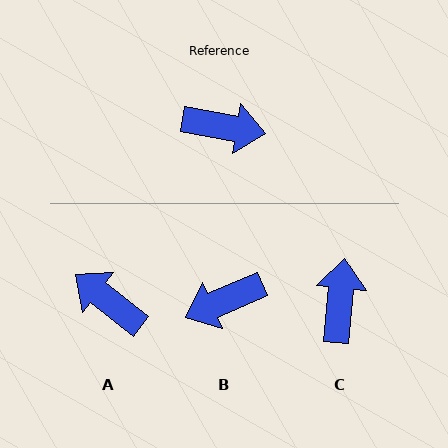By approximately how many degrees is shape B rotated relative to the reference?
Approximately 147 degrees clockwise.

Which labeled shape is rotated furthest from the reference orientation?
A, about 152 degrees away.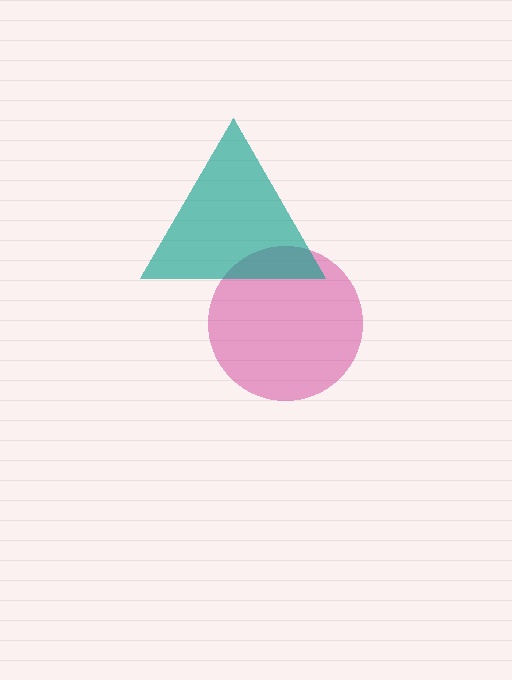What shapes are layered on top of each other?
The layered shapes are: a magenta circle, a teal triangle.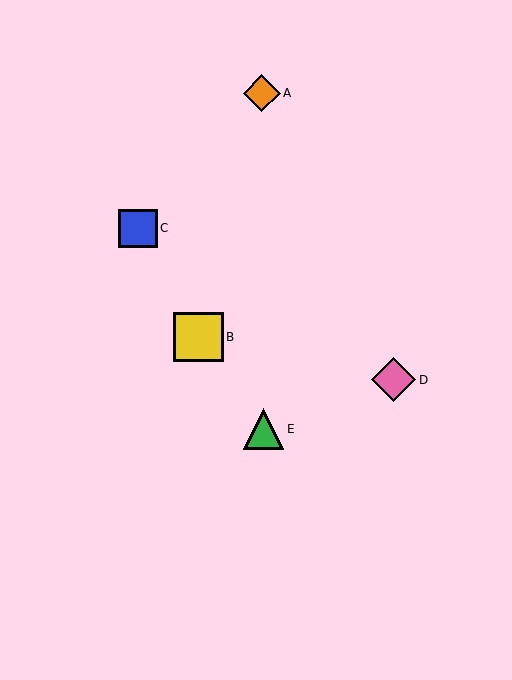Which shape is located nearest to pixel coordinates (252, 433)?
The green triangle (labeled E) at (263, 429) is nearest to that location.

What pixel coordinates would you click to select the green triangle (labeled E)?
Click at (263, 429) to select the green triangle E.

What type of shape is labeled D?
Shape D is a pink diamond.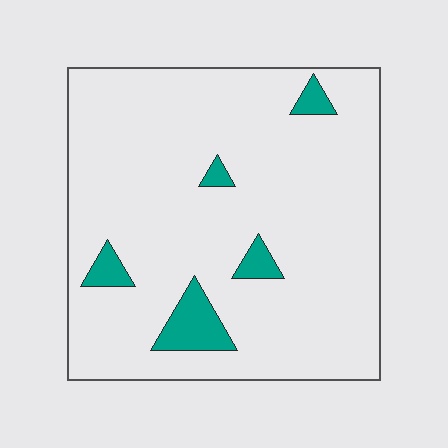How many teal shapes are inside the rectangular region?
5.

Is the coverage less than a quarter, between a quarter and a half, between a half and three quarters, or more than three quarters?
Less than a quarter.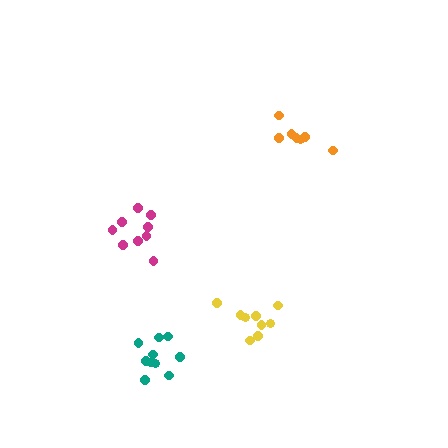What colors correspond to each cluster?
The clusters are colored: yellow, orange, magenta, teal.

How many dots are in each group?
Group 1: 9 dots, Group 2: 7 dots, Group 3: 9 dots, Group 4: 10 dots (35 total).